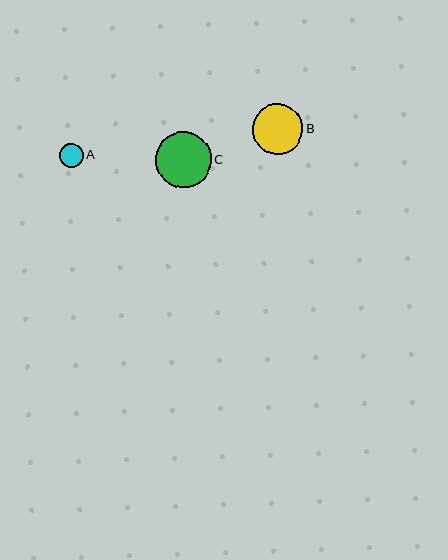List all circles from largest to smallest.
From largest to smallest: C, B, A.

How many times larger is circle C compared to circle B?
Circle C is approximately 1.1 times the size of circle B.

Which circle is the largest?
Circle C is the largest with a size of approximately 56 pixels.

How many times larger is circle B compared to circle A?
Circle B is approximately 2.1 times the size of circle A.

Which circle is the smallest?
Circle A is the smallest with a size of approximately 23 pixels.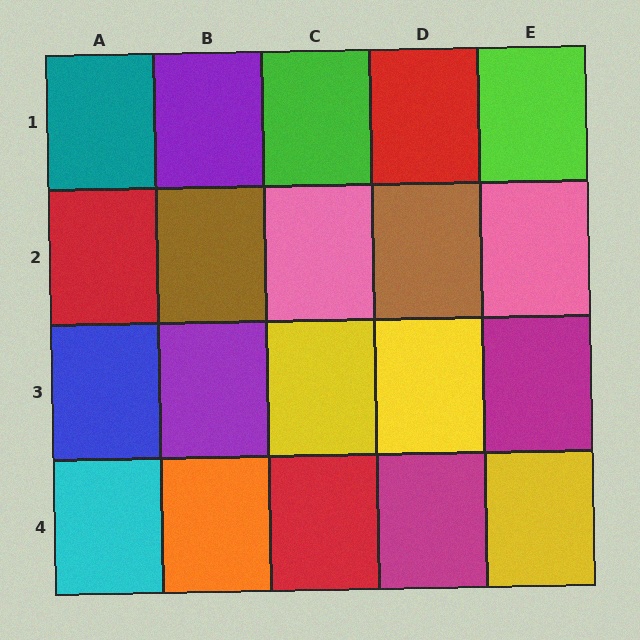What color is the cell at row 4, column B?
Orange.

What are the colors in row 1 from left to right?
Teal, purple, green, red, lime.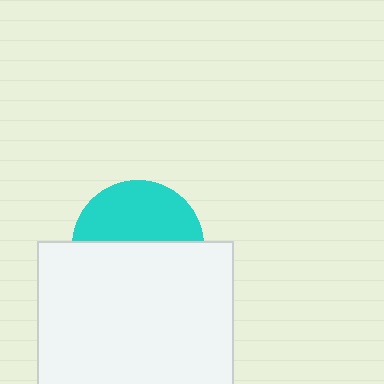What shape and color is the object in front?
The object in front is a white rectangle.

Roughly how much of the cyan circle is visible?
About half of it is visible (roughly 46%).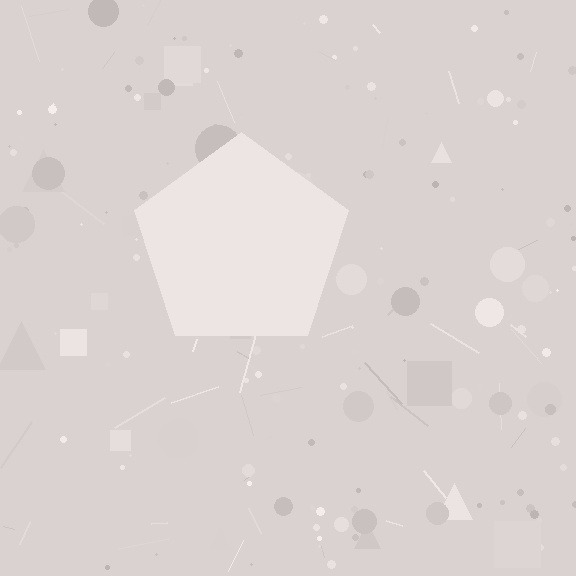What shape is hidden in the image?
A pentagon is hidden in the image.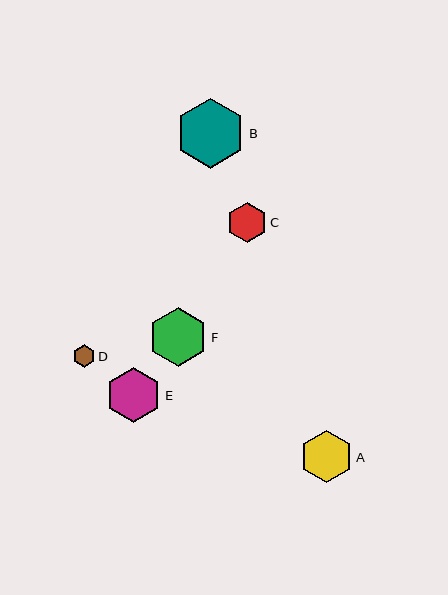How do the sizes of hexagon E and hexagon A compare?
Hexagon E and hexagon A are approximately the same size.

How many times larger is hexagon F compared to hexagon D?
Hexagon F is approximately 2.6 times the size of hexagon D.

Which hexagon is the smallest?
Hexagon D is the smallest with a size of approximately 23 pixels.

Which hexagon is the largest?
Hexagon B is the largest with a size of approximately 70 pixels.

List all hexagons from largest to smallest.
From largest to smallest: B, F, E, A, C, D.